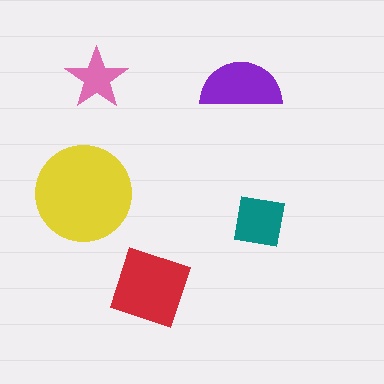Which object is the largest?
The yellow circle.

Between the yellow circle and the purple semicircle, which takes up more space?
The yellow circle.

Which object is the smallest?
The pink star.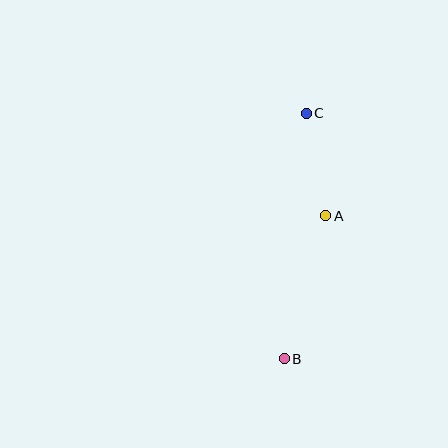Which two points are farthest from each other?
Points B and C are farthest from each other.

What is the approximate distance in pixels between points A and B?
The distance between A and B is approximately 148 pixels.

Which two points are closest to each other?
Points A and C are closest to each other.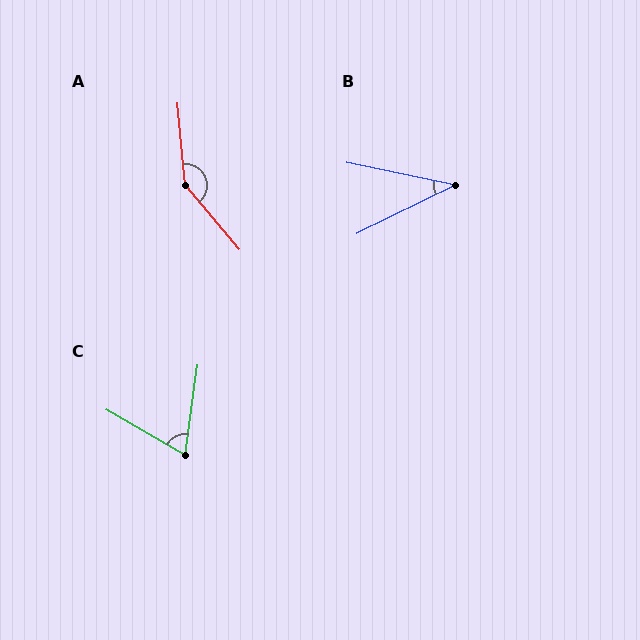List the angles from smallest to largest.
B (38°), C (68°), A (145°).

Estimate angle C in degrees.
Approximately 68 degrees.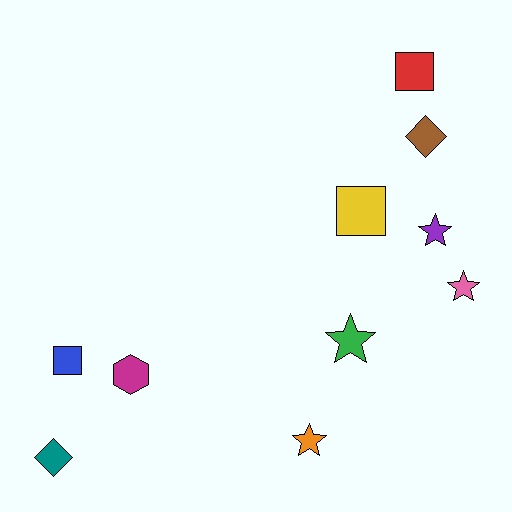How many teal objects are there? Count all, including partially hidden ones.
There is 1 teal object.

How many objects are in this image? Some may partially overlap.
There are 10 objects.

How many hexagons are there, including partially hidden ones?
There is 1 hexagon.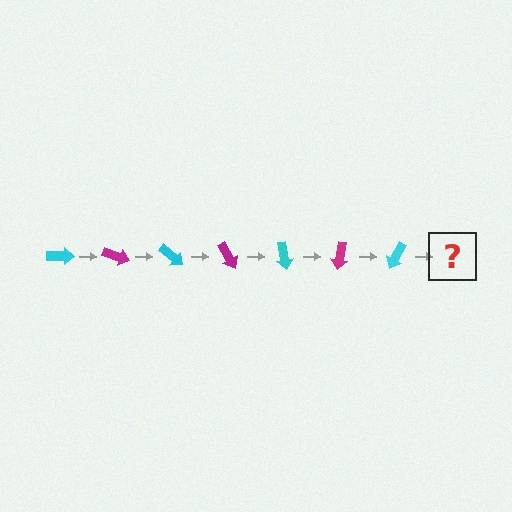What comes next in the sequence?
The next element should be a magenta arrow, rotated 140 degrees from the start.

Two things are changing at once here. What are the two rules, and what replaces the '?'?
The two rules are that it rotates 20 degrees each step and the color cycles through cyan and magenta. The '?' should be a magenta arrow, rotated 140 degrees from the start.